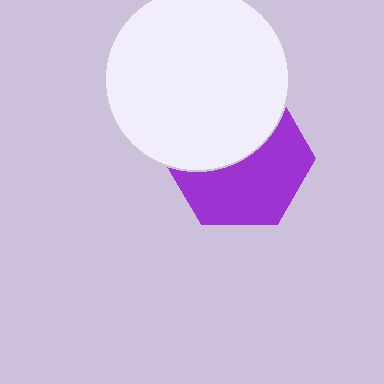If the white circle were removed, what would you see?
You would see the complete purple hexagon.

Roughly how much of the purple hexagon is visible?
About half of it is visible (roughly 55%).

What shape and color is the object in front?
The object in front is a white circle.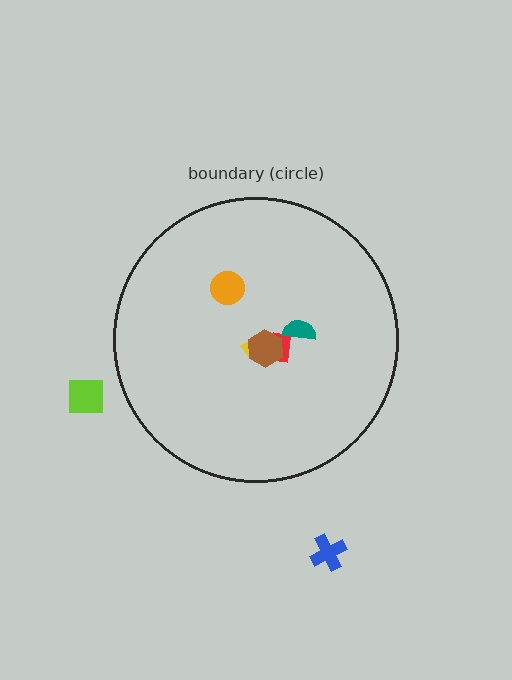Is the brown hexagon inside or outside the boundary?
Inside.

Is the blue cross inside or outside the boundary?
Outside.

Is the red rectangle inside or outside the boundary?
Inside.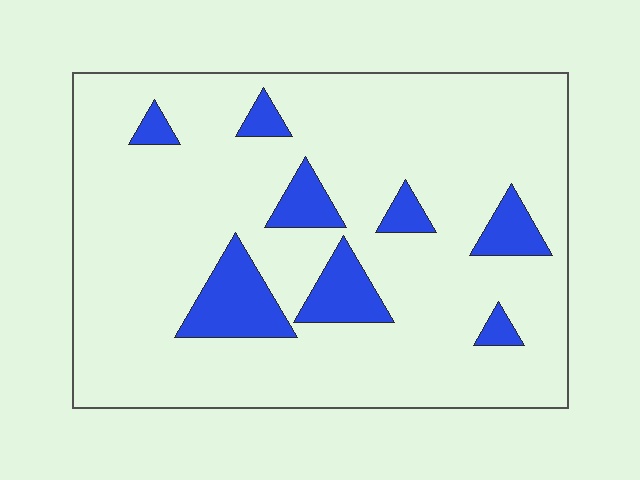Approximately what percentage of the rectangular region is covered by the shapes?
Approximately 15%.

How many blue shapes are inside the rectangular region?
8.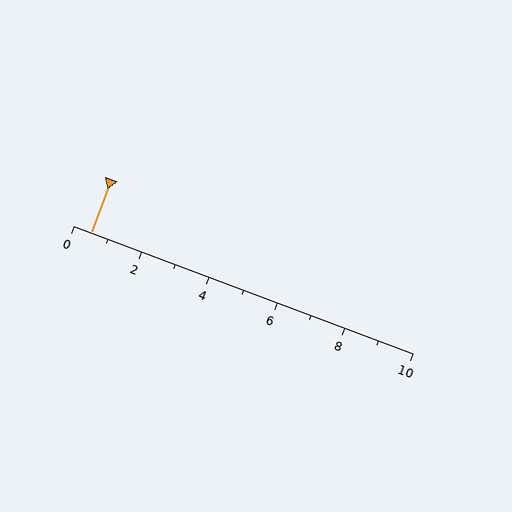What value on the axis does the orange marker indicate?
The marker indicates approximately 0.5.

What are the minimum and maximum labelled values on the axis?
The axis runs from 0 to 10.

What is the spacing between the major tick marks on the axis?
The major ticks are spaced 2 apart.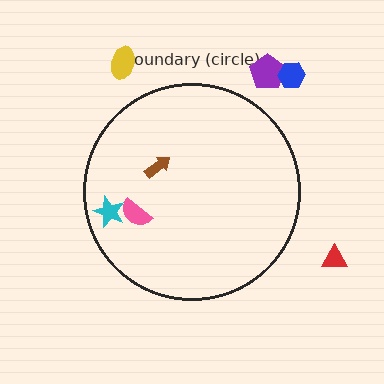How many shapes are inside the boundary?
3 inside, 4 outside.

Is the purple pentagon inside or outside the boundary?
Outside.